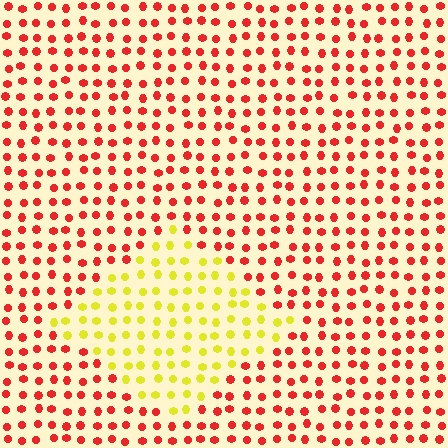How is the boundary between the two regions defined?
The boundary is defined purely by a slight shift in hue (about 63 degrees). Spacing, size, and orientation are identical on both sides.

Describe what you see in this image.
The image is filled with small red elements in a uniform arrangement. A diamond-shaped region is visible where the elements are tinted to a slightly different hue, forming a subtle color boundary.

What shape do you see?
I see a diamond.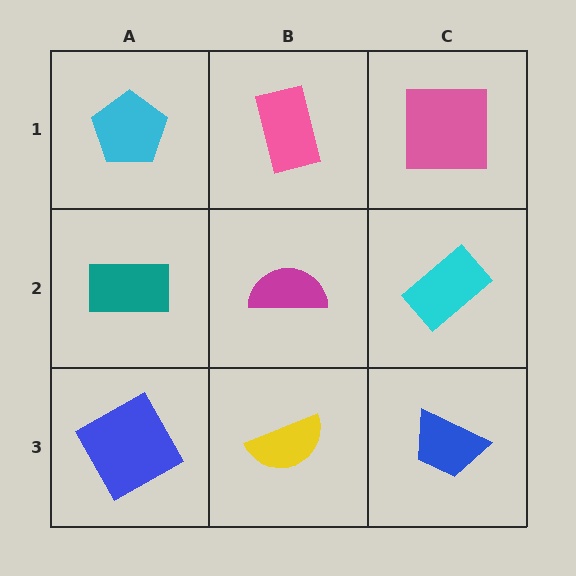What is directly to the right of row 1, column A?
A pink rectangle.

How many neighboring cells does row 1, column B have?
3.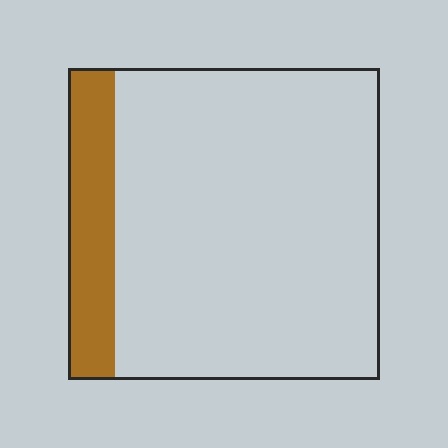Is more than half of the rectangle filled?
No.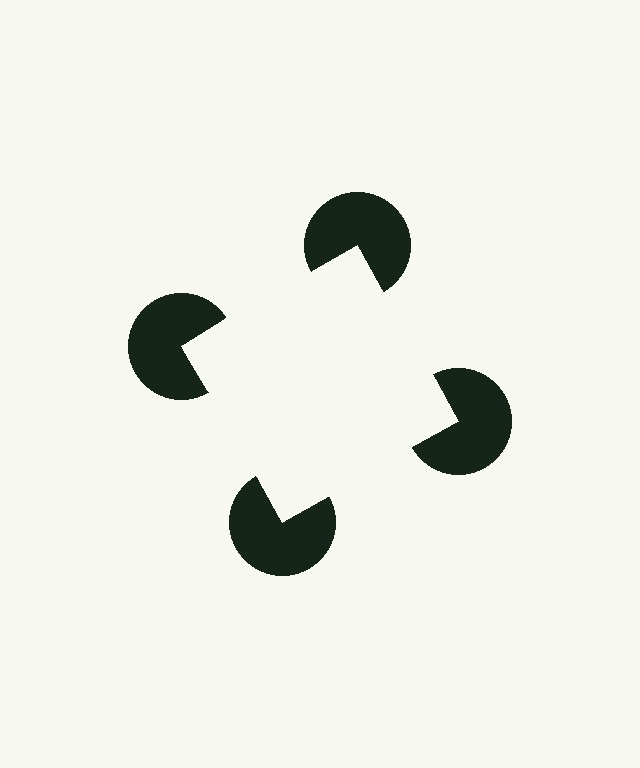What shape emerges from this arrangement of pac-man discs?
An illusory square — its edges are inferred from the aligned wedge cuts in the pac-man discs, not physically drawn.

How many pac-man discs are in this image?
There are 4 — one at each vertex of the illusory square.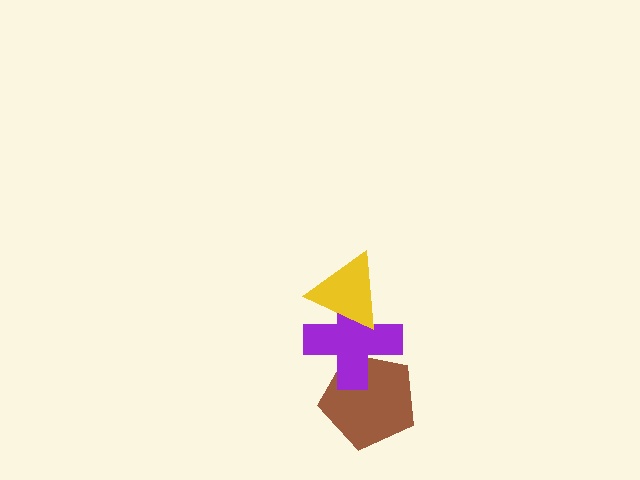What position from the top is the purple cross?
The purple cross is 2nd from the top.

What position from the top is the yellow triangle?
The yellow triangle is 1st from the top.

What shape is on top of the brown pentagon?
The purple cross is on top of the brown pentagon.